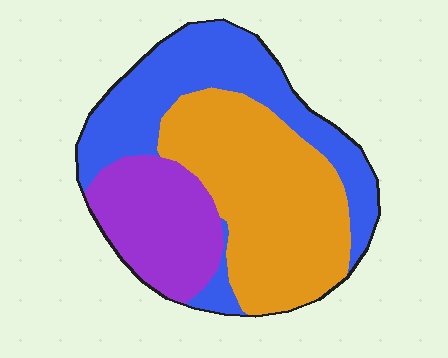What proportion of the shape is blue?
Blue takes up about one third (1/3) of the shape.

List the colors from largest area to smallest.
From largest to smallest: orange, blue, purple.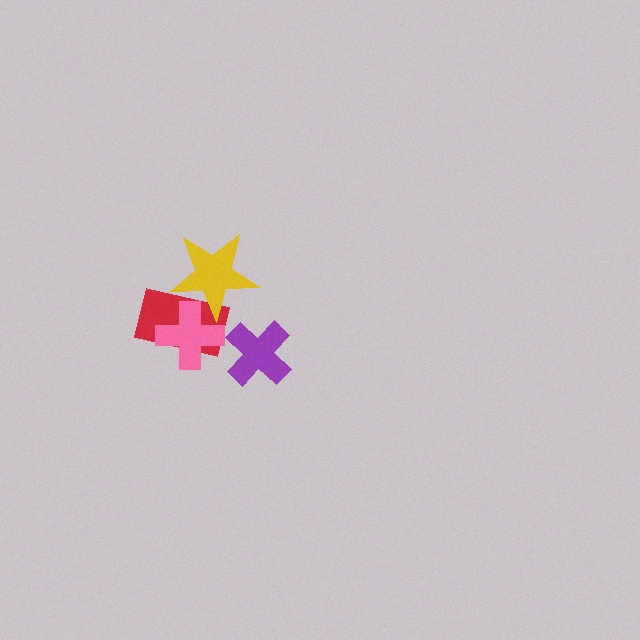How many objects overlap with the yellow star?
2 objects overlap with the yellow star.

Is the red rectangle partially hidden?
Yes, it is partially covered by another shape.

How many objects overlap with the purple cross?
0 objects overlap with the purple cross.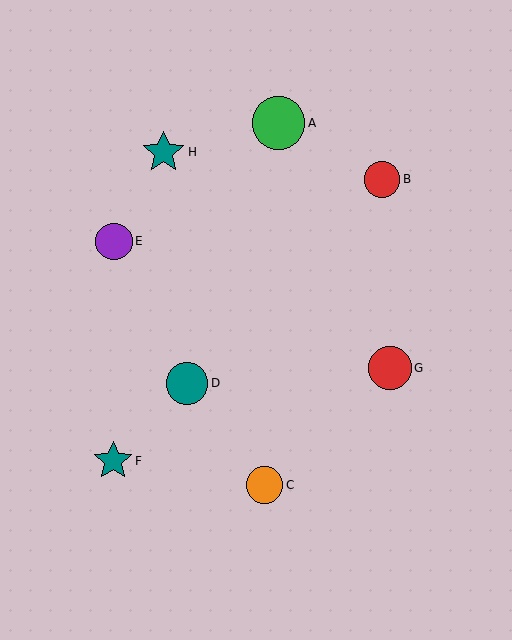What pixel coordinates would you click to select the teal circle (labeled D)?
Click at (187, 383) to select the teal circle D.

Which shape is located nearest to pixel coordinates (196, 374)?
The teal circle (labeled D) at (187, 383) is nearest to that location.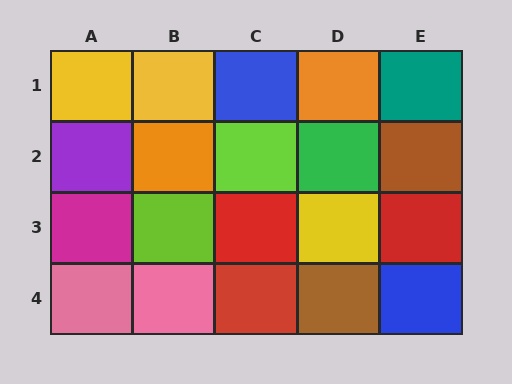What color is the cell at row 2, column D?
Green.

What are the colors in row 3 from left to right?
Magenta, lime, red, yellow, red.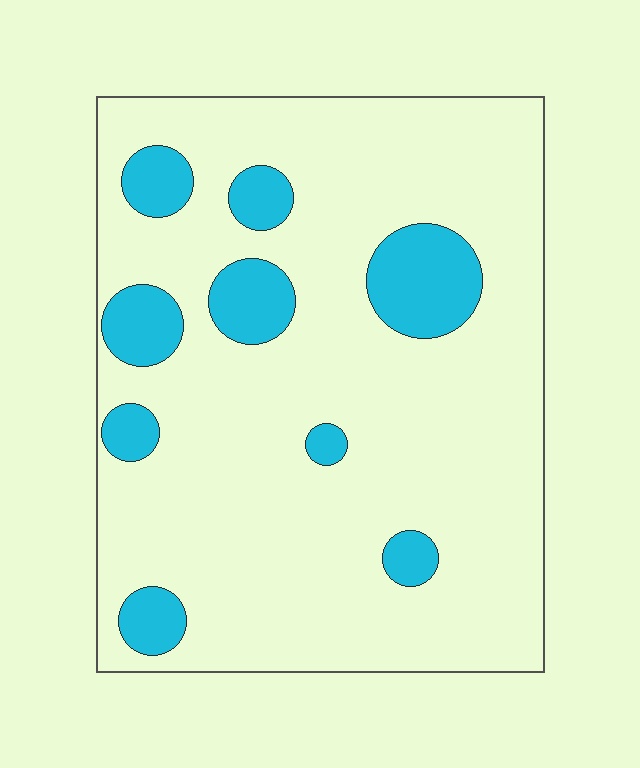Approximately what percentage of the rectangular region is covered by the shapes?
Approximately 15%.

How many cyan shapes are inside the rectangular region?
9.